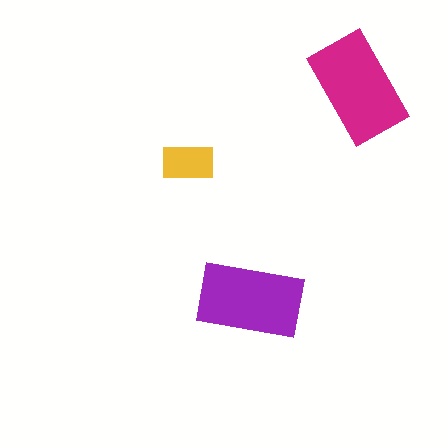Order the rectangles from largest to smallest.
the magenta one, the purple one, the yellow one.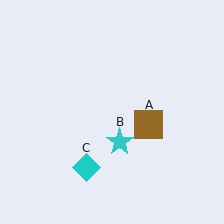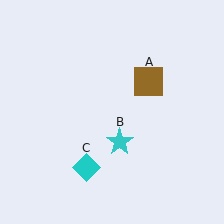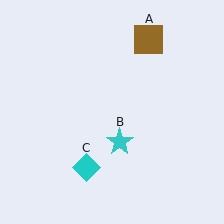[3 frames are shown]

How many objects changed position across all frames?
1 object changed position: brown square (object A).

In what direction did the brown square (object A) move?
The brown square (object A) moved up.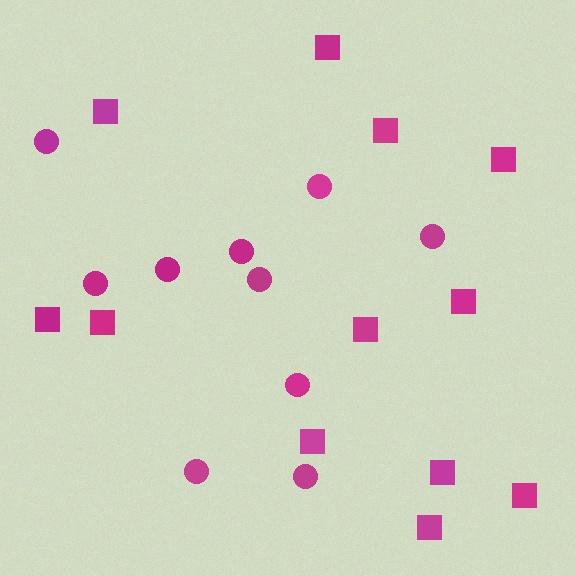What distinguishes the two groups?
There are 2 groups: one group of squares (12) and one group of circles (10).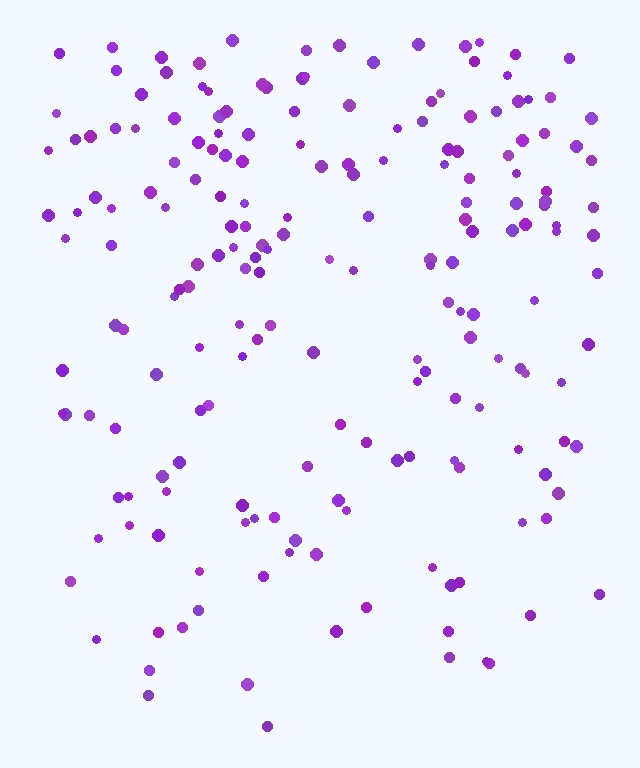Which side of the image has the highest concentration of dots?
The top.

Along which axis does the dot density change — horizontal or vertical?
Vertical.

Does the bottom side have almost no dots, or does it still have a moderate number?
Still a moderate number, just noticeably fewer than the top.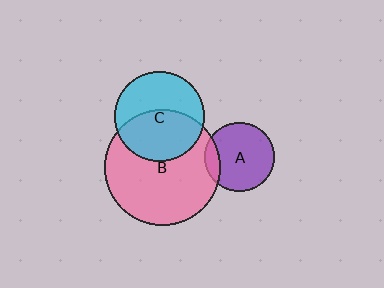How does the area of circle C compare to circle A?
Approximately 1.7 times.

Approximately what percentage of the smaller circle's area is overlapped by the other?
Approximately 50%.